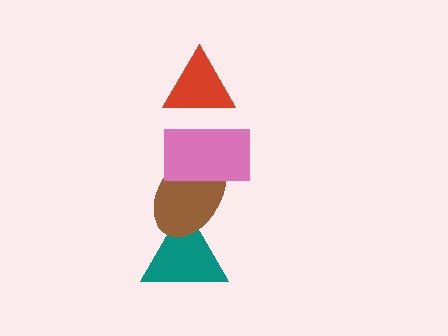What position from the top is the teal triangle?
The teal triangle is 4th from the top.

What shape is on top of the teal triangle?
The brown ellipse is on top of the teal triangle.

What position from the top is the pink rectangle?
The pink rectangle is 2nd from the top.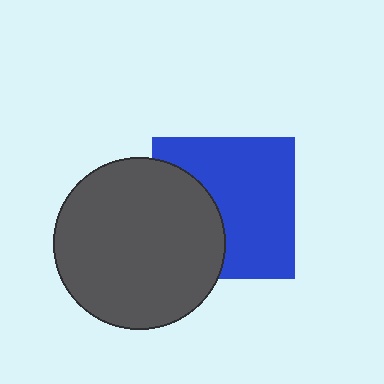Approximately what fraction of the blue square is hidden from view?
Roughly 36% of the blue square is hidden behind the dark gray circle.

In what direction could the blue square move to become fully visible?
The blue square could move right. That would shift it out from behind the dark gray circle entirely.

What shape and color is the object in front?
The object in front is a dark gray circle.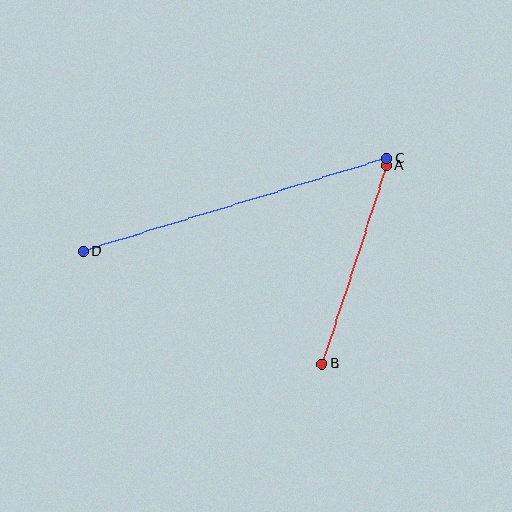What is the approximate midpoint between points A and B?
The midpoint is at approximately (354, 265) pixels.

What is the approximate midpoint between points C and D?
The midpoint is at approximately (235, 205) pixels.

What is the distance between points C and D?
The distance is approximately 317 pixels.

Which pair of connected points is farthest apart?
Points C and D are farthest apart.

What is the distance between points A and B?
The distance is approximately 208 pixels.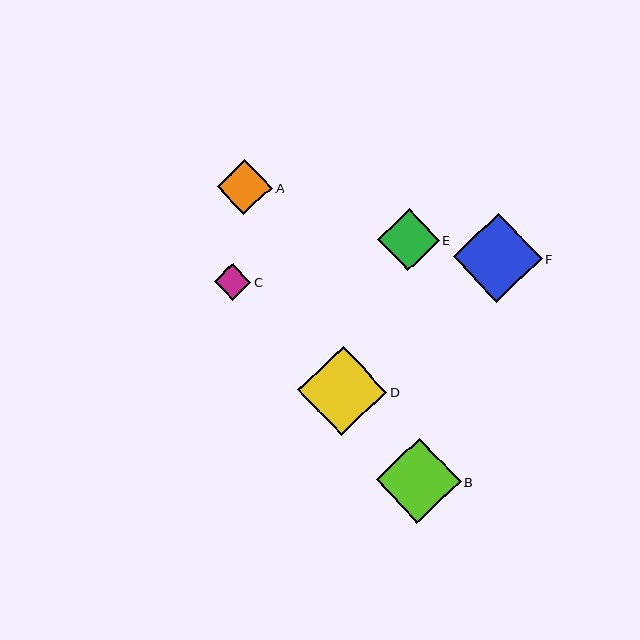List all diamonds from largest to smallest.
From largest to smallest: F, D, B, E, A, C.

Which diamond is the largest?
Diamond F is the largest with a size of approximately 89 pixels.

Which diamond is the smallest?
Diamond C is the smallest with a size of approximately 36 pixels.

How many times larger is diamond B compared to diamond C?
Diamond B is approximately 2.3 times the size of diamond C.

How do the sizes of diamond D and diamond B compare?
Diamond D and diamond B are approximately the same size.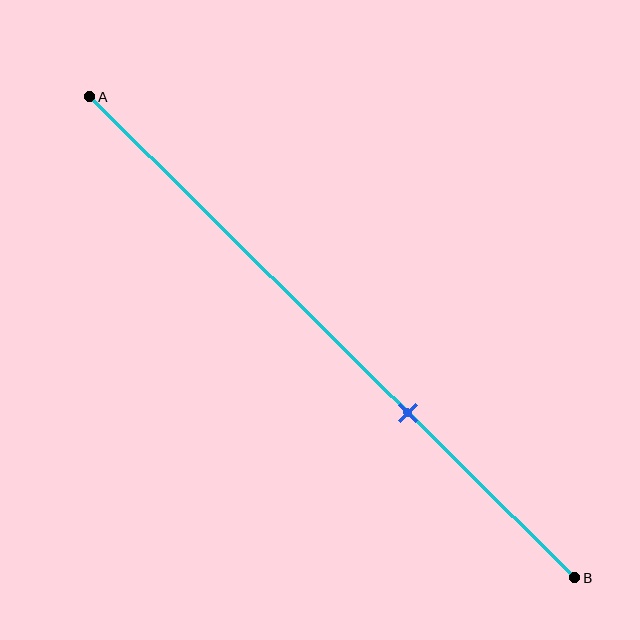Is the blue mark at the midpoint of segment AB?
No, the mark is at about 65% from A, not at the 50% midpoint.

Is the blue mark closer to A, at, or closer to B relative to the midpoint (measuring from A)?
The blue mark is closer to point B than the midpoint of segment AB.